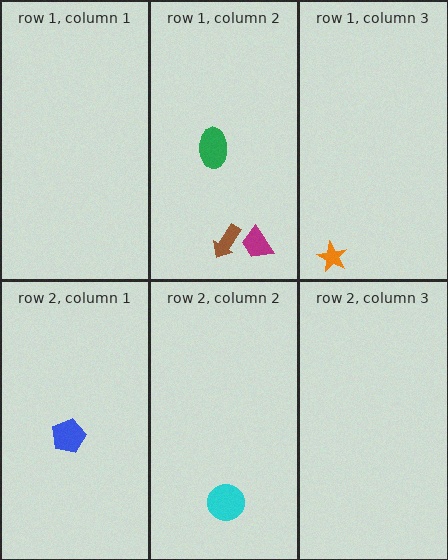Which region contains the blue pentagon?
The row 2, column 1 region.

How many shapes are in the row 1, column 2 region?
3.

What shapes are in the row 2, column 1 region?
The blue pentagon.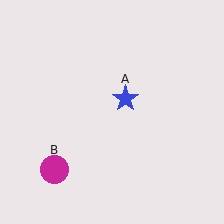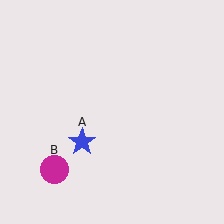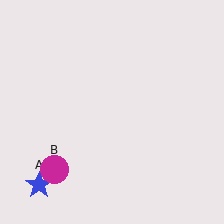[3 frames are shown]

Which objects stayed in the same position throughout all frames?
Magenta circle (object B) remained stationary.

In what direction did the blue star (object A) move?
The blue star (object A) moved down and to the left.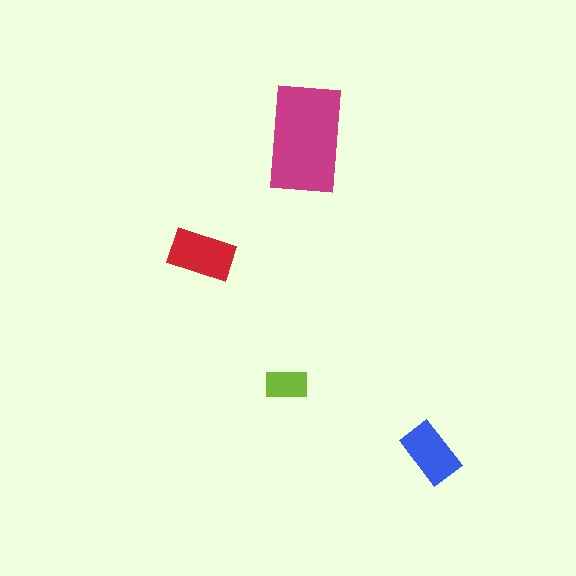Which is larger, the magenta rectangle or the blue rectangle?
The magenta one.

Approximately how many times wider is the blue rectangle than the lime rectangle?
About 1.5 times wider.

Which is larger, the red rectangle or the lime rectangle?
The red one.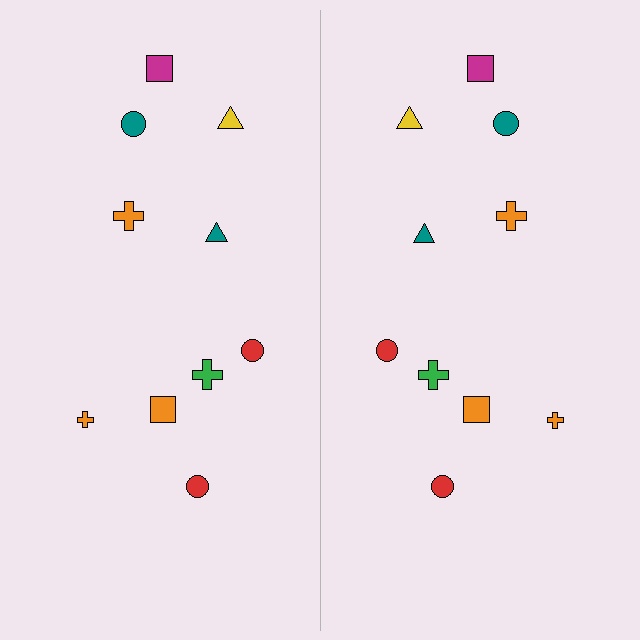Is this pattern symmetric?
Yes, this pattern has bilateral (reflection) symmetry.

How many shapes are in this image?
There are 20 shapes in this image.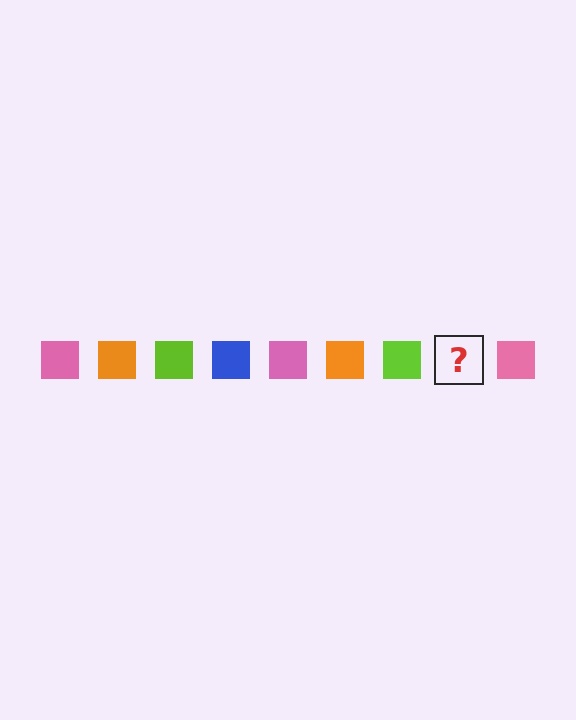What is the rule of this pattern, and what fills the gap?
The rule is that the pattern cycles through pink, orange, lime, blue squares. The gap should be filled with a blue square.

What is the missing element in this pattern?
The missing element is a blue square.